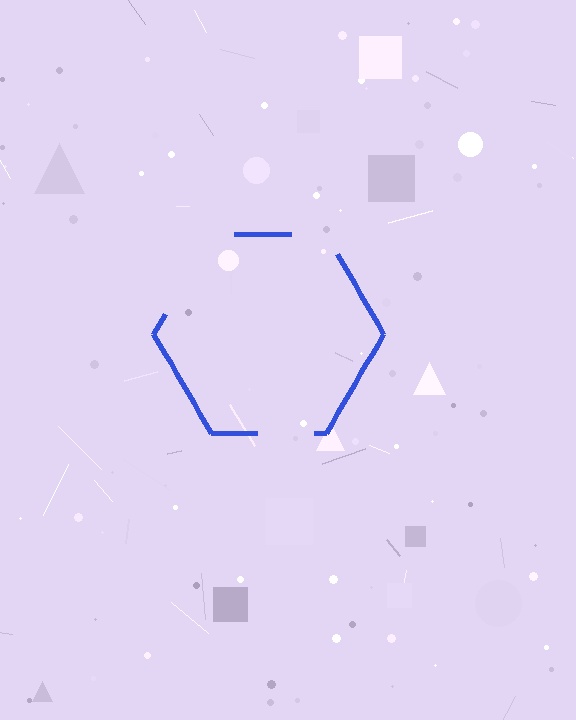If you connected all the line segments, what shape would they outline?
They would outline a hexagon.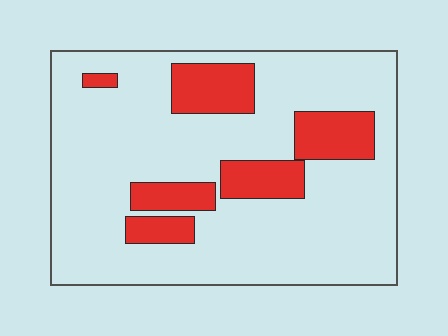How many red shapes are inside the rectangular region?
6.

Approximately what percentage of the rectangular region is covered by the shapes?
Approximately 20%.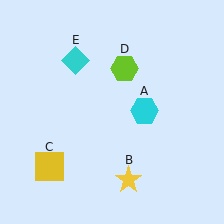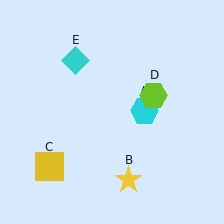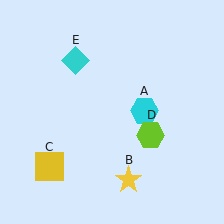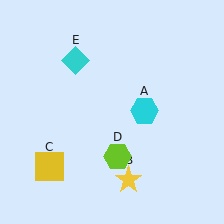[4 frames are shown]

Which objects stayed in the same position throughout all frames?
Cyan hexagon (object A) and yellow star (object B) and yellow square (object C) and cyan diamond (object E) remained stationary.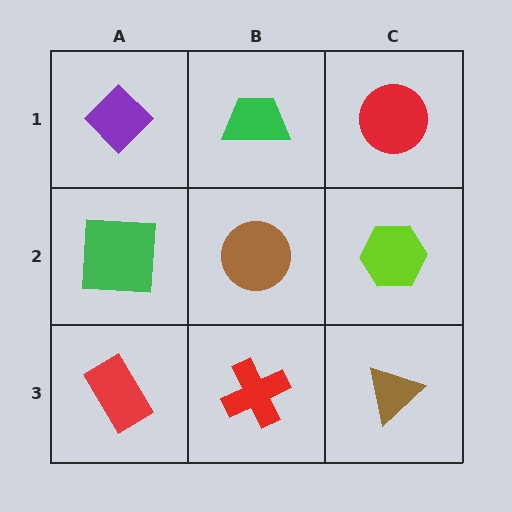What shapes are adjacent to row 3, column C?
A lime hexagon (row 2, column C), a red cross (row 3, column B).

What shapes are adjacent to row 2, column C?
A red circle (row 1, column C), a brown triangle (row 3, column C), a brown circle (row 2, column B).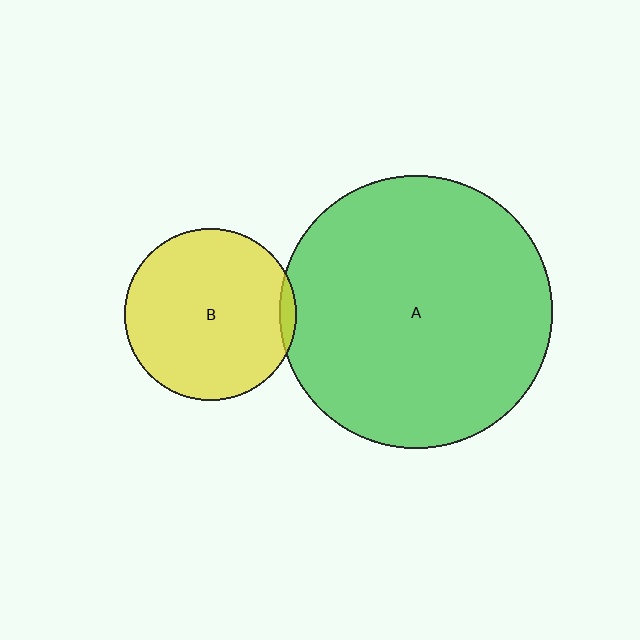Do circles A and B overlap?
Yes.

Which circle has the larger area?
Circle A (green).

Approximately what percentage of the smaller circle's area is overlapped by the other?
Approximately 5%.